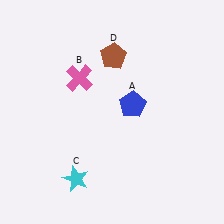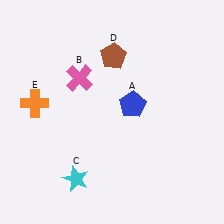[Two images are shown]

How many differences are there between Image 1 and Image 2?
There is 1 difference between the two images.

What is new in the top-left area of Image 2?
An orange cross (E) was added in the top-left area of Image 2.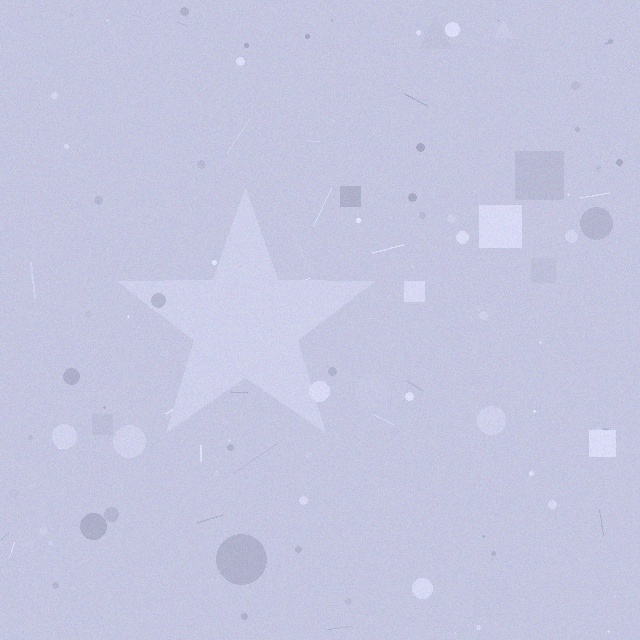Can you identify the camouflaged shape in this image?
The camouflaged shape is a star.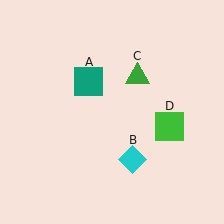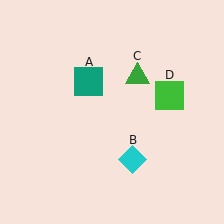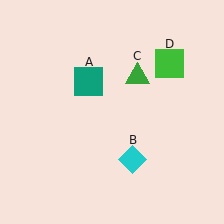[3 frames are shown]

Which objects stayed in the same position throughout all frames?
Teal square (object A) and cyan diamond (object B) and green triangle (object C) remained stationary.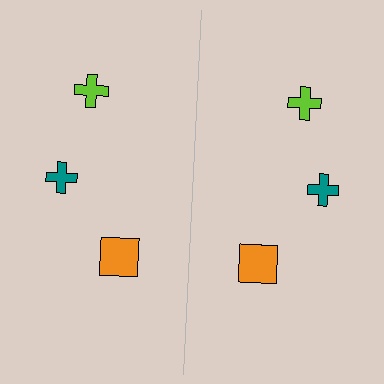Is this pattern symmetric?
Yes, this pattern has bilateral (reflection) symmetry.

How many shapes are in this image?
There are 6 shapes in this image.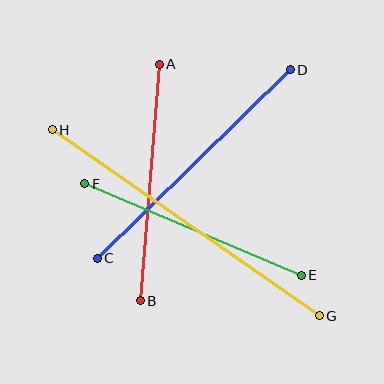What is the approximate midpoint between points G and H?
The midpoint is at approximately (186, 223) pixels.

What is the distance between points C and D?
The distance is approximately 270 pixels.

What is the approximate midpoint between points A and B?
The midpoint is at approximately (150, 183) pixels.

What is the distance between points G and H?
The distance is approximately 325 pixels.